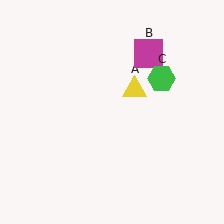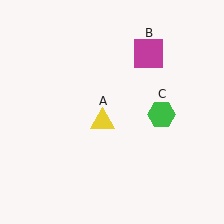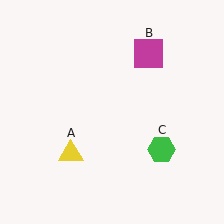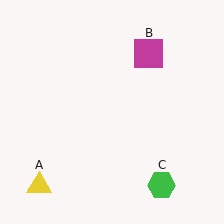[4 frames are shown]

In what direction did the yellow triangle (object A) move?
The yellow triangle (object A) moved down and to the left.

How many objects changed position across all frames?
2 objects changed position: yellow triangle (object A), green hexagon (object C).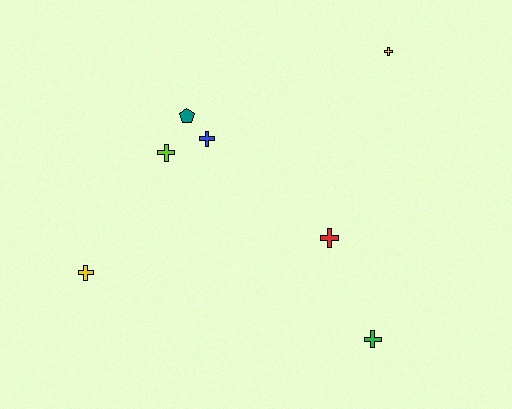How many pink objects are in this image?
There are no pink objects.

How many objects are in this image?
There are 7 objects.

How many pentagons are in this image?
There is 1 pentagon.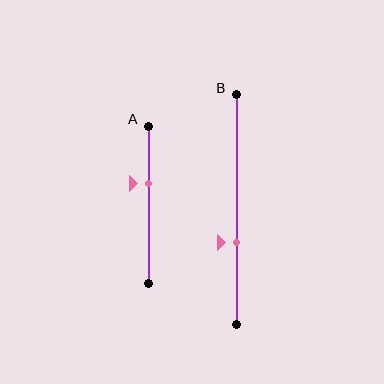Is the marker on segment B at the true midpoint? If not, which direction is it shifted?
No, the marker on segment B is shifted downward by about 15% of the segment length.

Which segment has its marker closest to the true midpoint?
Segment A has its marker closest to the true midpoint.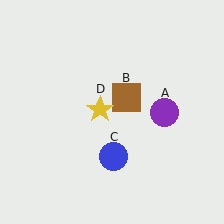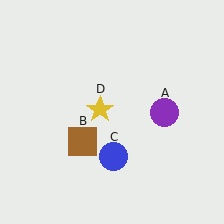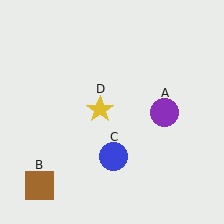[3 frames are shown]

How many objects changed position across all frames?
1 object changed position: brown square (object B).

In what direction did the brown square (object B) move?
The brown square (object B) moved down and to the left.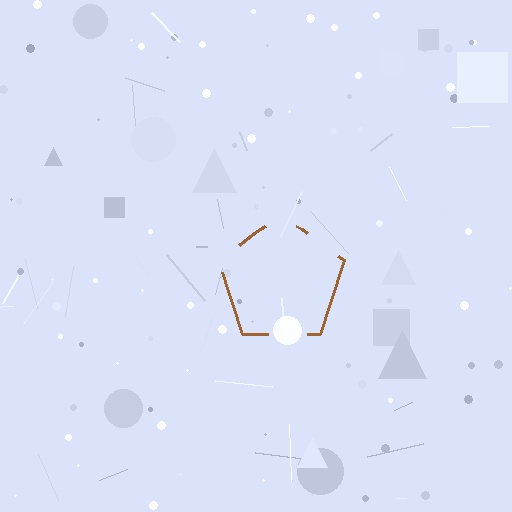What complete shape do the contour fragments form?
The contour fragments form a pentagon.